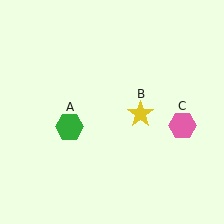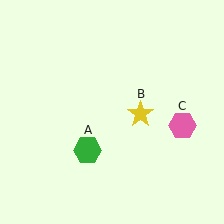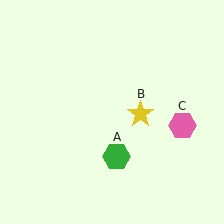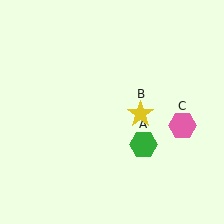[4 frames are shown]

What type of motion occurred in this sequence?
The green hexagon (object A) rotated counterclockwise around the center of the scene.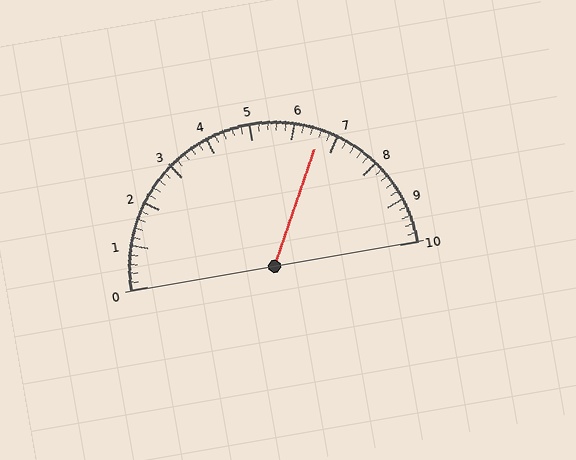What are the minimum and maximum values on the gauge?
The gauge ranges from 0 to 10.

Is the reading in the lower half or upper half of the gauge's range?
The reading is in the upper half of the range (0 to 10).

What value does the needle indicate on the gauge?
The needle indicates approximately 6.6.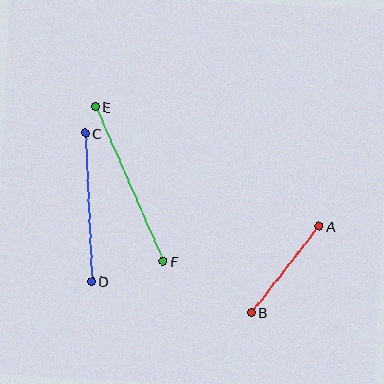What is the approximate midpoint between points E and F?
The midpoint is at approximately (129, 184) pixels.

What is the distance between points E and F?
The distance is approximately 169 pixels.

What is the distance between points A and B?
The distance is approximately 110 pixels.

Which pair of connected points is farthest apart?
Points E and F are farthest apart.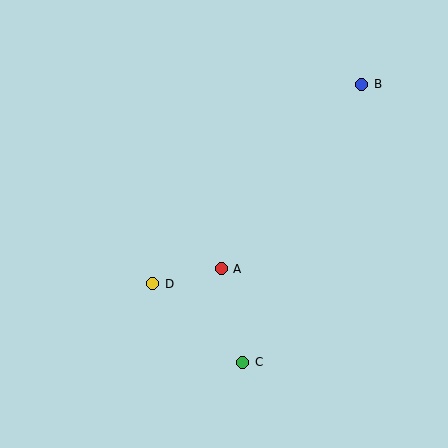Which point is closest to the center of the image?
Point A at (221, 269) is closest to the center.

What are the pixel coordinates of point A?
Point A is at (221, 269).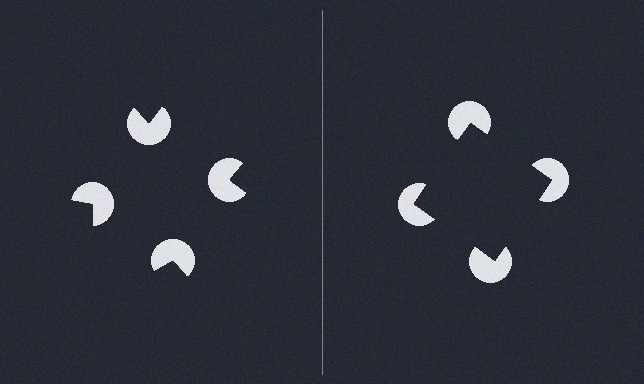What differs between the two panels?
The pac-man discs are positioned identically on both sides; only the wedge orientations differ. On the right they align to a square; on the left they are misaligned.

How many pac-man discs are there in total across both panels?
8 — 4 on each side.